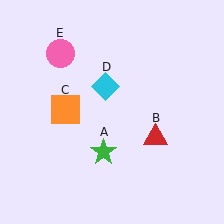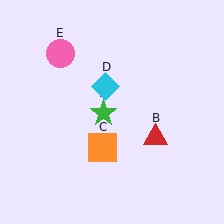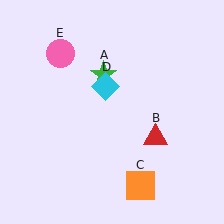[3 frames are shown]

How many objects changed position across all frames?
2 objects changed position: green star (object A), orange square (object C).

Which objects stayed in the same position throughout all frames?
Red triangle (object B) and cyan diamond (object D) and pink circle (object E) remained stationary.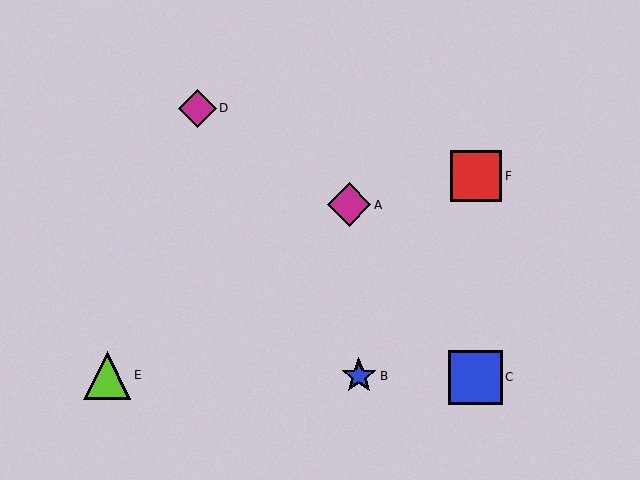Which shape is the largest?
The blue square (labeled C) is the largest.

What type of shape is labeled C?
Shape C is a blue square.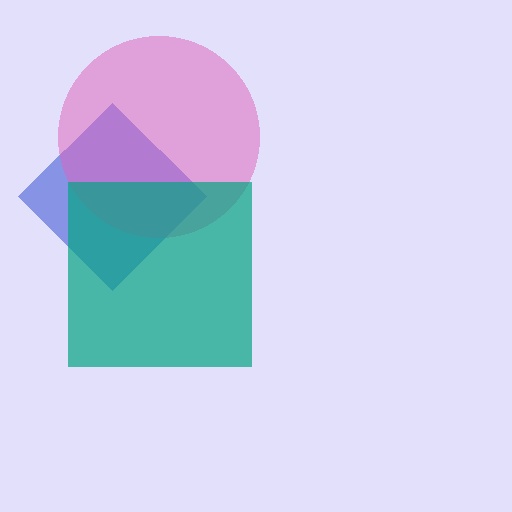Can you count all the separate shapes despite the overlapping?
Yes, there are 3 separate shapes.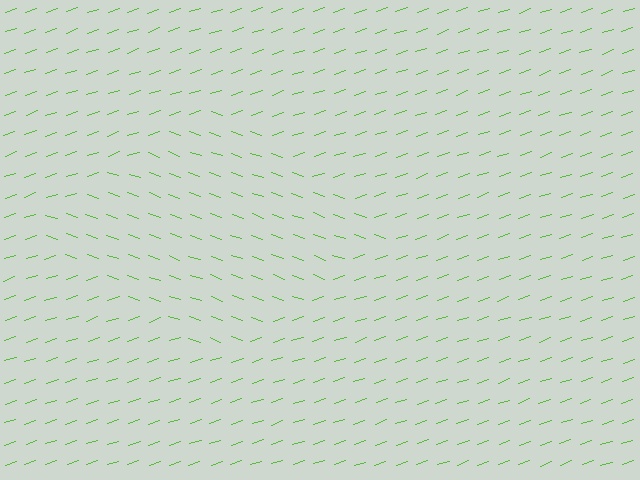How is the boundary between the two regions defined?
The boundary is defined purely by a change in line orientation (approximately 38 degrees difference). All lines are the same color and thickness.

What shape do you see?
I see a diamond.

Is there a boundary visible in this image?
Yes, there is a texture boundary formed by a change in line orientation.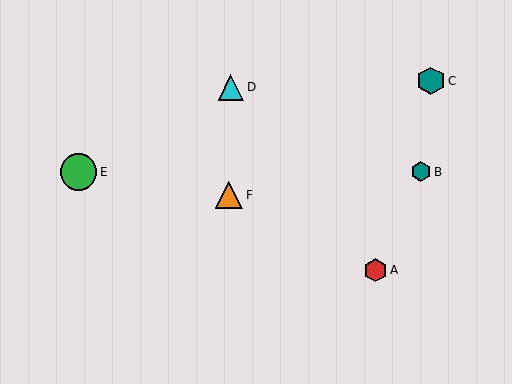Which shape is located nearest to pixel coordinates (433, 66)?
The teal hexagon (labeled C) at (431, 81) is nearest to that location.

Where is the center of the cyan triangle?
The center of the cyan triangle is at (231, 87).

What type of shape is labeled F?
Shape F is an orange triangle.